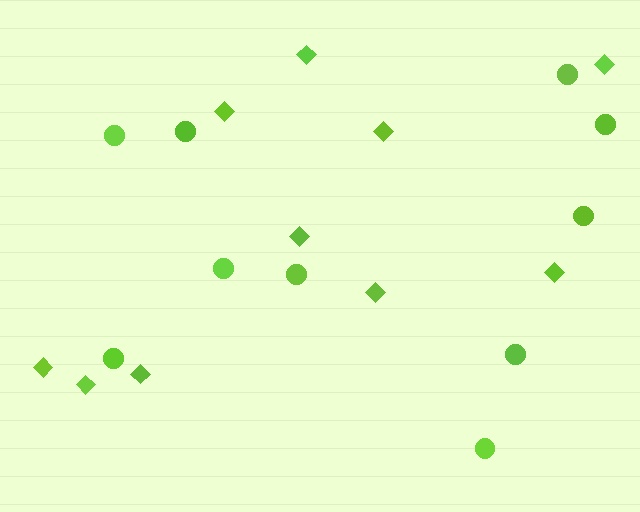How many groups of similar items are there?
There are 2 groups: one group of circles (10) and one group of diamonds (10).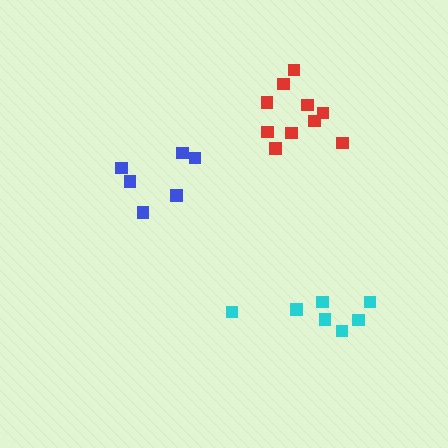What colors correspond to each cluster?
The clusters are colored: cyan, red, blue.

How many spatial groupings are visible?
There are 3 spatial groupings.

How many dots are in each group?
Group 1: 7 dots, Group 2: 10 dots, Group 3: 6 dots (23 total).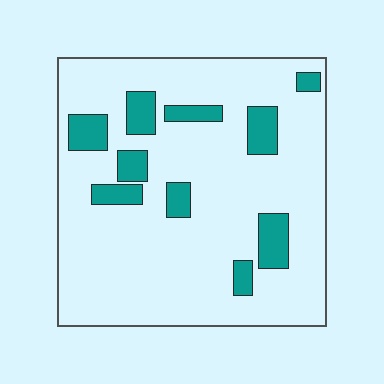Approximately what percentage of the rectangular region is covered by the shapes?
Approximately 15%.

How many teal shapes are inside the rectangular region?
10.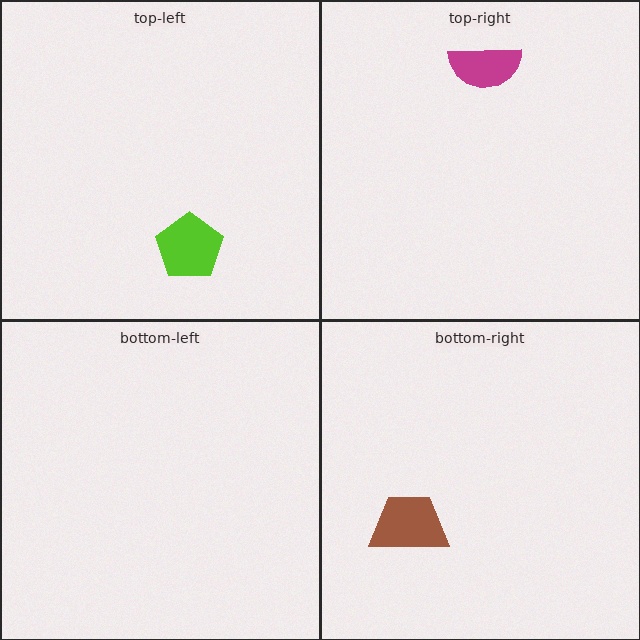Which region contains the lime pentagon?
The top-left region.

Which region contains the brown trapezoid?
The bottom-right region.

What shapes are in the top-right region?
The magenta semicircle.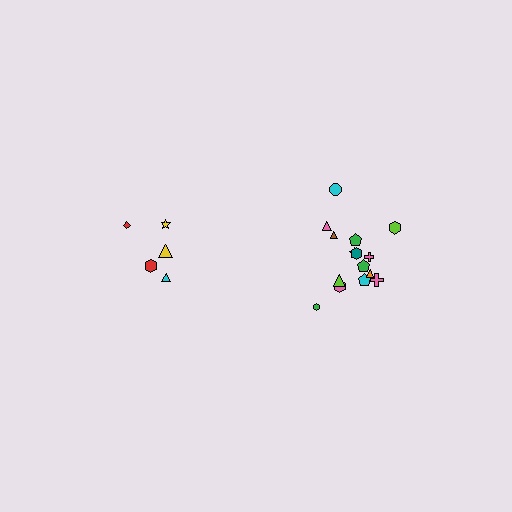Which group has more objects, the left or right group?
The right group.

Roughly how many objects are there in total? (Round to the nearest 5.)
Roughly 20 objects in total.